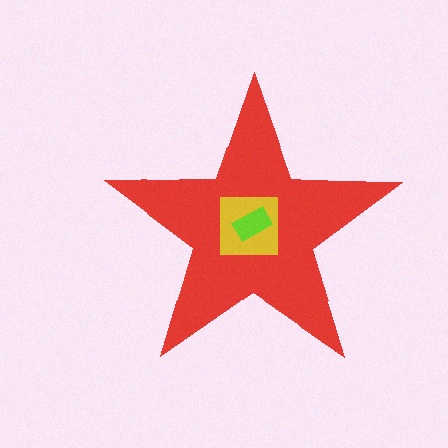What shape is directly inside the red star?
The yellow square.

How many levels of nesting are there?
3.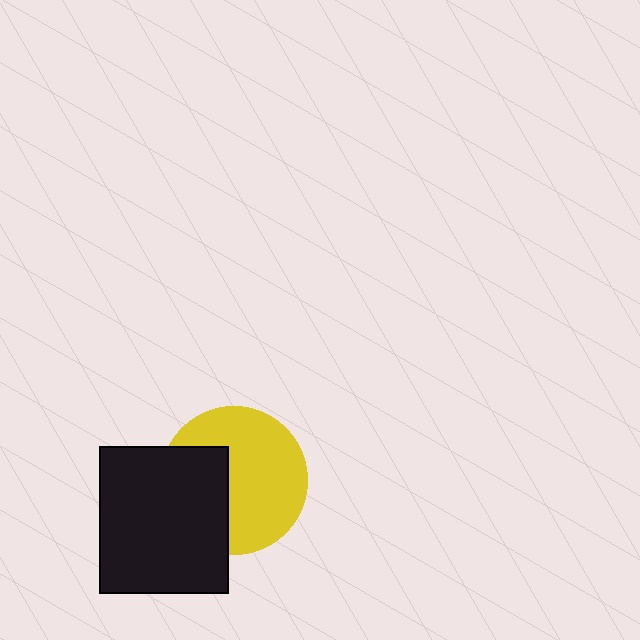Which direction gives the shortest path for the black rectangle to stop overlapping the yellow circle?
Moving left gives the shortest separation.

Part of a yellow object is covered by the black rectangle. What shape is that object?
It is a circle.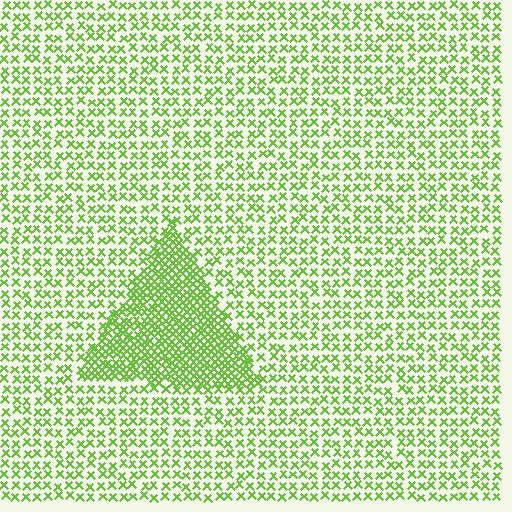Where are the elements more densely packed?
The elements are more densely packed inside the triangle boundary.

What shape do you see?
I see a triangle.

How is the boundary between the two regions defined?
The boundary is defined by a change in element density (approximately 2.3x ratio). All elements are the same color, size, and shape.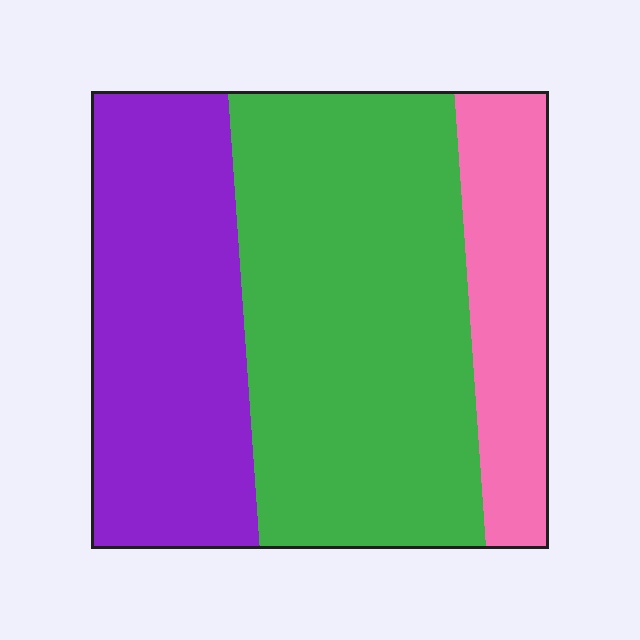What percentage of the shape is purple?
Purple takes up about one third (1/3) of the shape.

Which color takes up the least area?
Pink, at roughly 15%.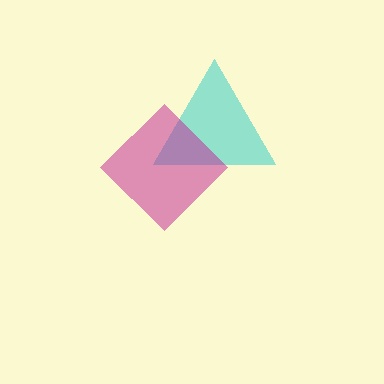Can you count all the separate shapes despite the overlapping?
Yes, there are 2 separate shapes.